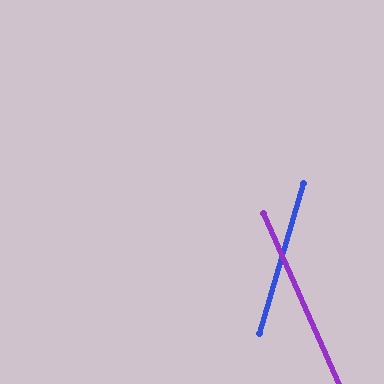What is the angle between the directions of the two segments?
Approximately 40 degrees.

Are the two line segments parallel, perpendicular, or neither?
Neither parallel nor perpendicular — they differ by about 40°.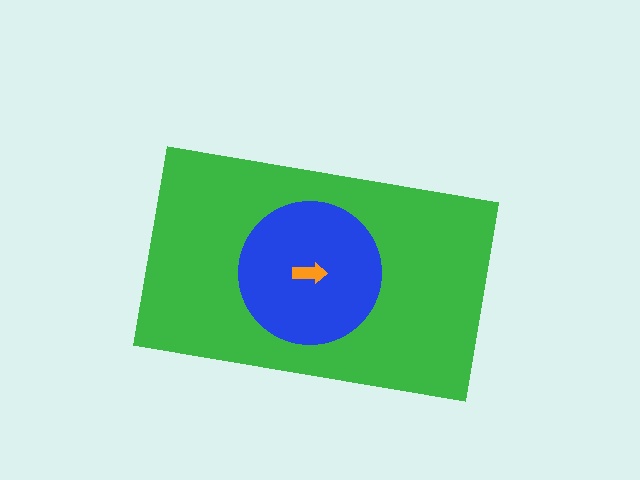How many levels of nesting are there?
3.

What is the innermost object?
The orange arrow.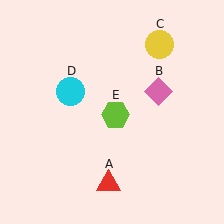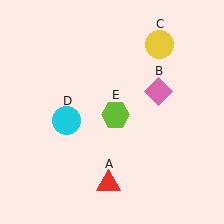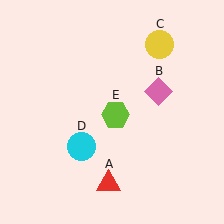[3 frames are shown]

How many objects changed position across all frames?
1 object changed position: cyan circle (object D).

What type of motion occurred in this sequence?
The cyan circle (object D) rotated counterclockwise around the center of the scene.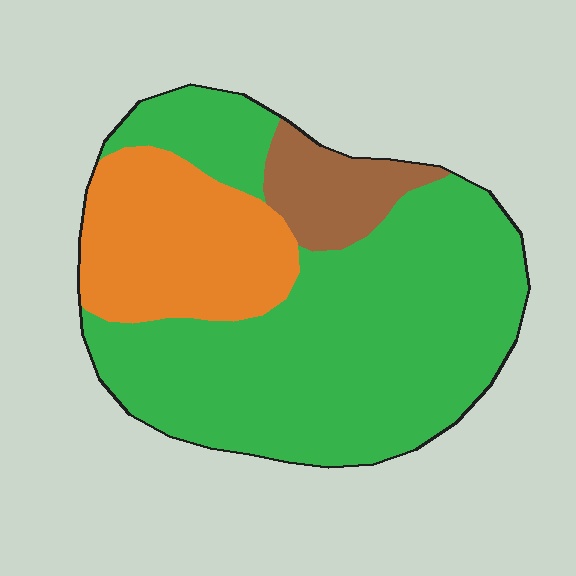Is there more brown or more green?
Green.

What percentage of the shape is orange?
Orange takes up about one quarter (1/4) of the shape.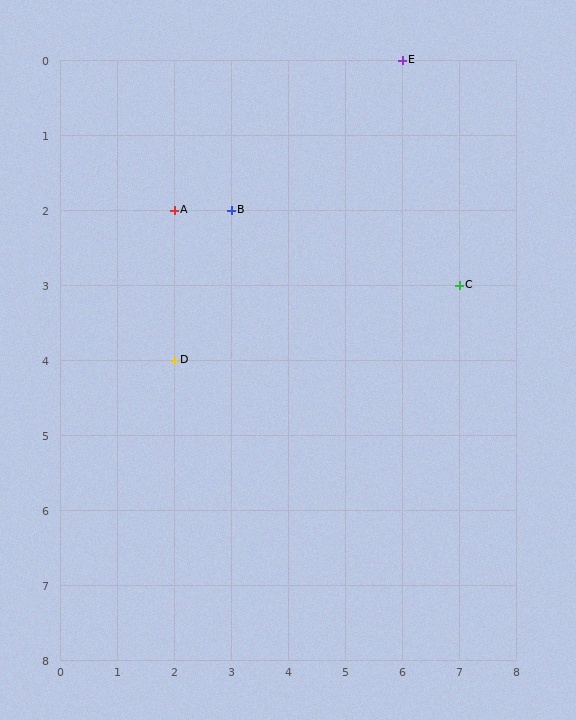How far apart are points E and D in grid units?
Points E and D are 4 columns and 4 rows apart (about 5.7 grid units diagonally).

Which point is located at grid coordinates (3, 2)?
Point B is at (3, 2).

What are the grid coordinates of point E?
Point E is at grid coordinates (6, 0).